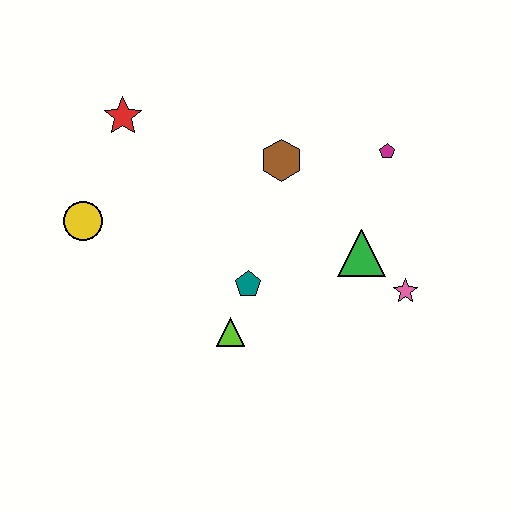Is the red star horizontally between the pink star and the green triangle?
No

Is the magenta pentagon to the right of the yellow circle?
Yes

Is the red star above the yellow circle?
Yes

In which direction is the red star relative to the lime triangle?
The red star is above the lime triangle.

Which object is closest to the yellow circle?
The red star is closest to the yellow circle.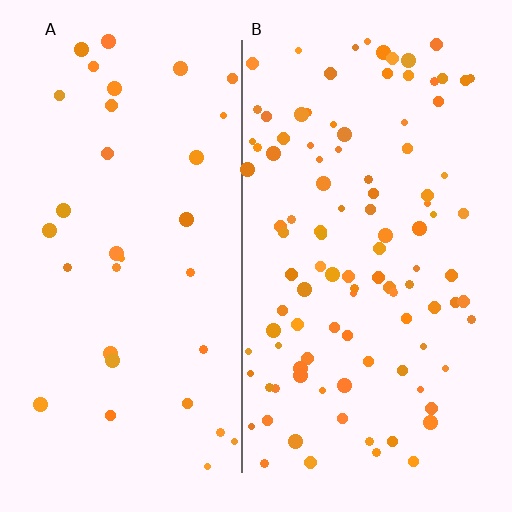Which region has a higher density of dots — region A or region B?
B (the right).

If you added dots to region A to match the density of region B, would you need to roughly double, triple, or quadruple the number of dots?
Approximately triple.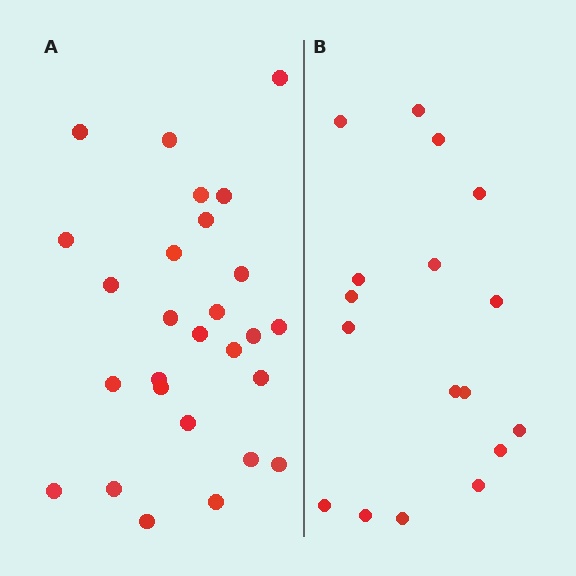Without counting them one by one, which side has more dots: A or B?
Region A (the left region) has more dots.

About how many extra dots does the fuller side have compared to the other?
Region A has roughly 10 or so more dots than region B.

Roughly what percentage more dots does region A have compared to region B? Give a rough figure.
About 60% more.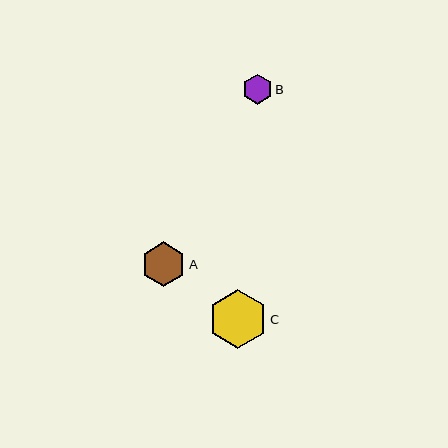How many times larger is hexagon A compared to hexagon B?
Hexagon A is approximately 1.5 times the size of hexagon B.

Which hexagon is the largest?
Hexagon C is the largest with a size of approximately 59 pixels.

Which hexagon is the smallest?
Hexagon B is the smallest with a size of approximately 30 pixels.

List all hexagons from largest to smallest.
From largest to smallest: C, A, B.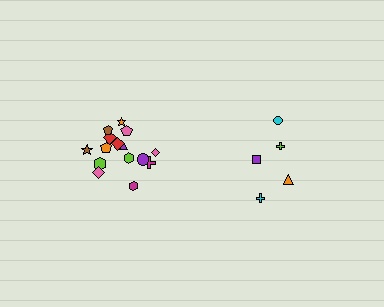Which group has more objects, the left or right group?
The left group.